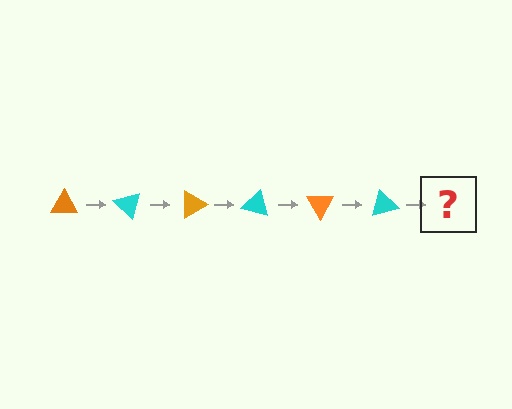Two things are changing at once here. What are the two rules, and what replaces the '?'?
The two rules are that it rotates 45 degrees each step and the color cycles through orange and cyan. The '?' should be an orange triangle, rotated 270 degrees from the start.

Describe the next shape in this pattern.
It should be an orange triangle, rotated 270 degrees from the start.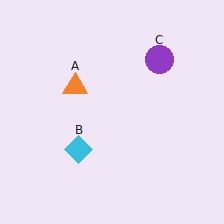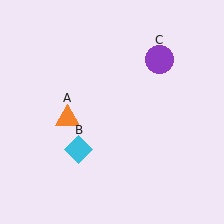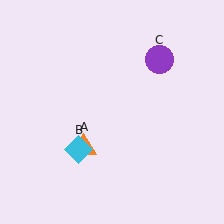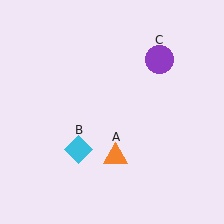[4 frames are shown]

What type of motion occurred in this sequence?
The orange triangle (object A) rotated counterclockwise around the center of the scene.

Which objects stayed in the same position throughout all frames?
Cyan diamond (object B) and purple circle (object C) remained stationary.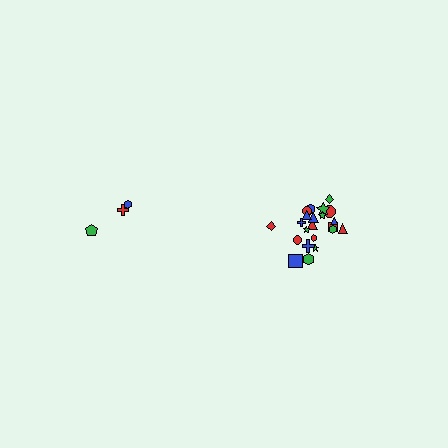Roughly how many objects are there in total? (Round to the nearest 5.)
Roughly 25 objects in total.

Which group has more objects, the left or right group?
The right group.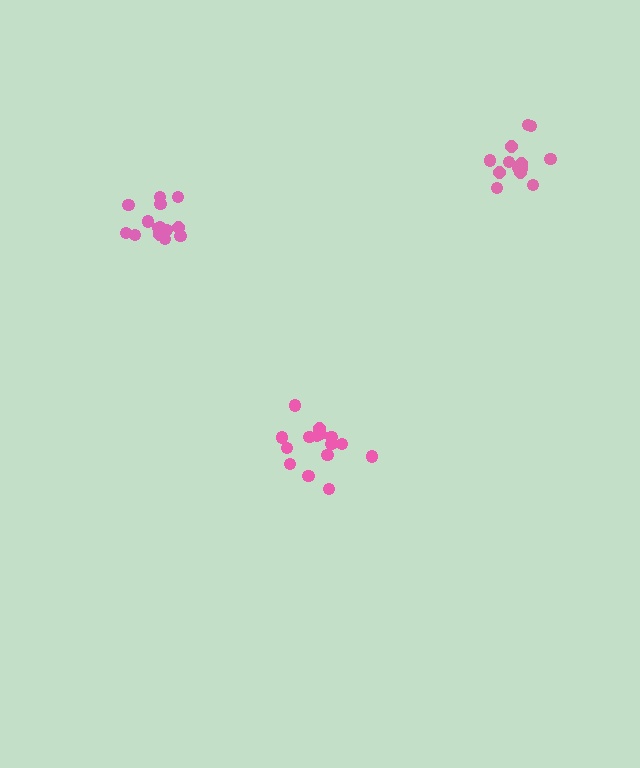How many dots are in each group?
Group 1: 13 dots, Group 2: 15 dots, Group 3: 14 dots (42 total).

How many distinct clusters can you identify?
There are 3 distinct clusters.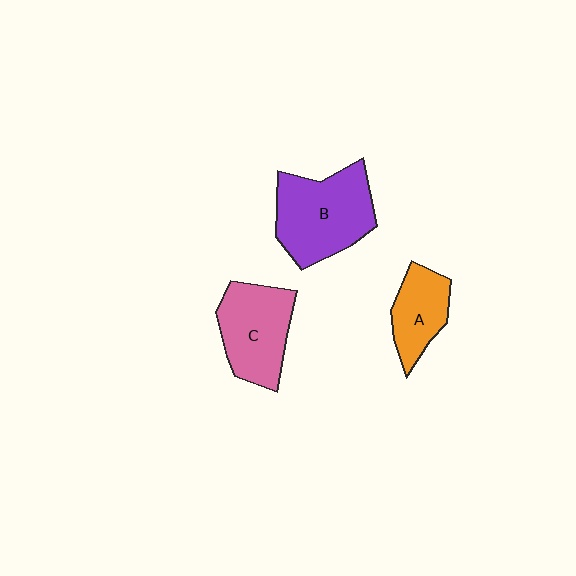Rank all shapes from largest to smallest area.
From largest to smallest: B (purple), C (pink), A (orange).